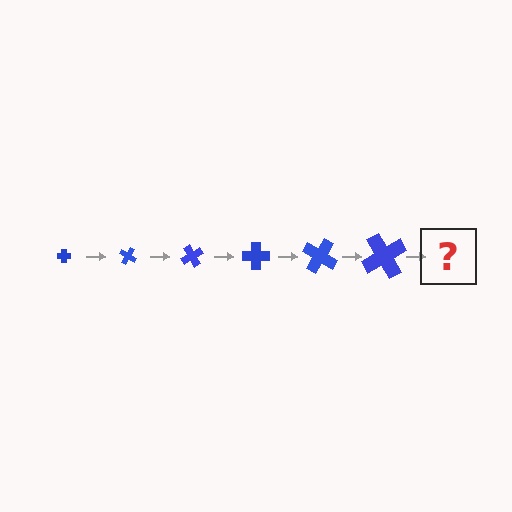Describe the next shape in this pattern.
It should be a cross, larger than the previous one and rotated 180 degrees from the start.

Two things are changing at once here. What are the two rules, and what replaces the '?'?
The two rules are that the cross grows larger each step and it rotates 30 degrees each step. The '?' should be a cross, larger than the previous one and rotated 180 degrees from the start.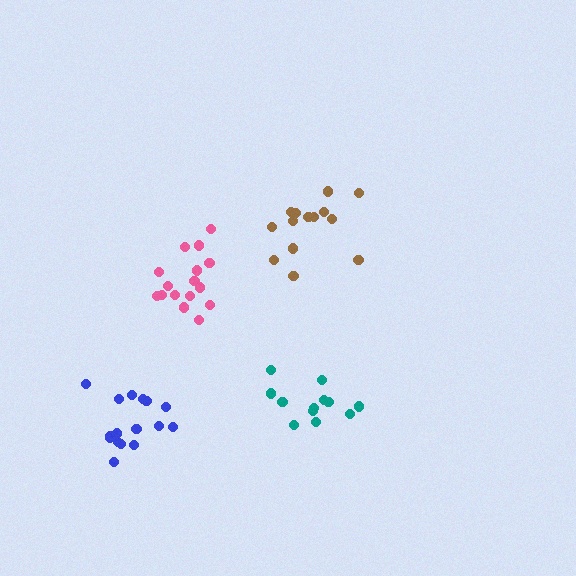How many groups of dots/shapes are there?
There are 4 groups.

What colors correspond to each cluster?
The clusters are colored: pink, blue, brown, teal.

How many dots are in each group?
Group 1: 16 dots, Group 2: 16 dots, Group 3: 14 dots, Group 4: 12 dots (58 total).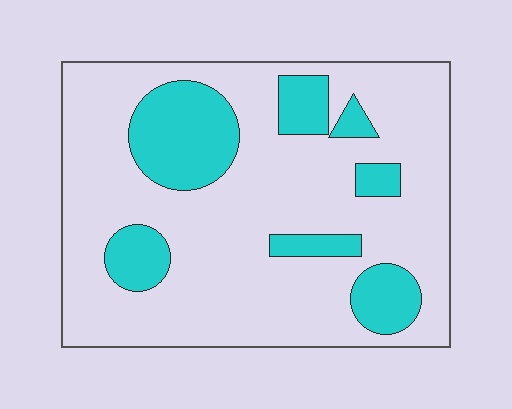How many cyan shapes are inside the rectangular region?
7.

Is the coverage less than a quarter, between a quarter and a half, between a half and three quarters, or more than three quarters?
Less than a quarter.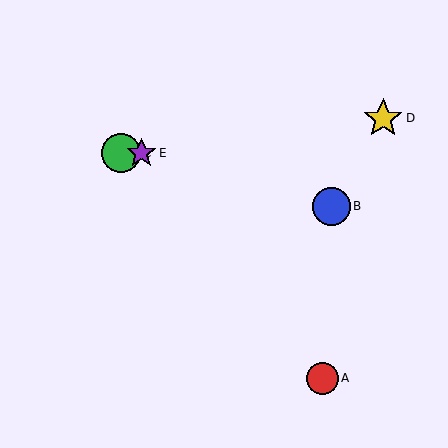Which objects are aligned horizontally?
Objects C, E are aligned horizontally.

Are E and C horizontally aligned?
Yes, both are at y≈153.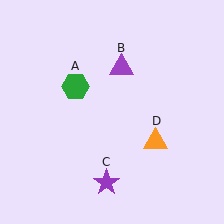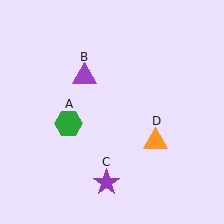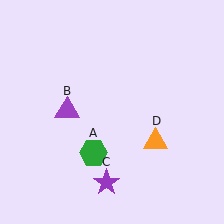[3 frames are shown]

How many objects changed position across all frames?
2 objects changed position: green hexagon (object A), purple triangle (object B).